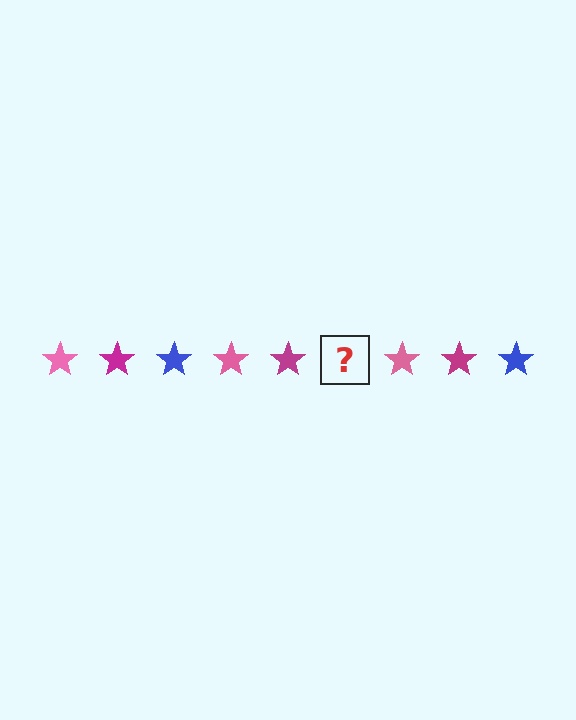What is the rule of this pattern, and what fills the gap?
The rule is that the pattern cycles through pink, magenta, blue stars. The gap should be filled with a blue star.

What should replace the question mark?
The question mark should be replaced with a blue star.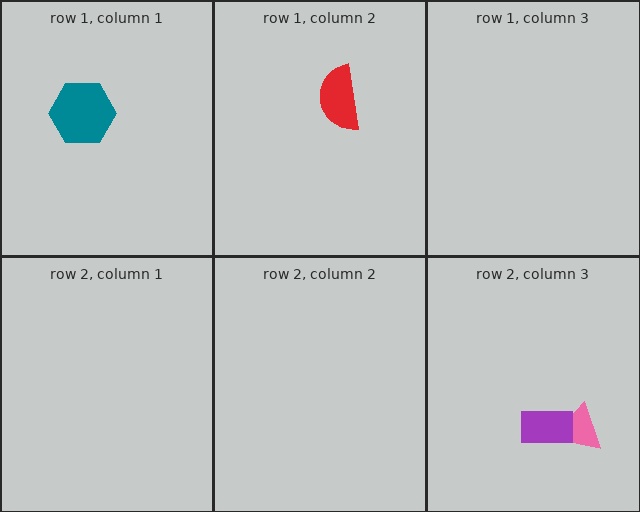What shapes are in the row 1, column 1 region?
The teal hexagon.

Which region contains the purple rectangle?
The row 2, column 3 region.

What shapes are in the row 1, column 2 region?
The red semicircle.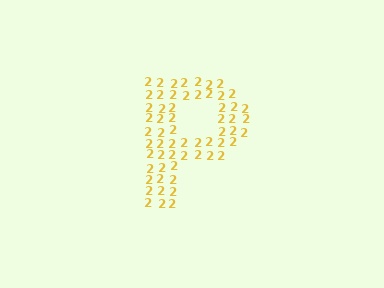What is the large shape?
The large shape is the letter P.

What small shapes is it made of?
It is made of small digit 2's.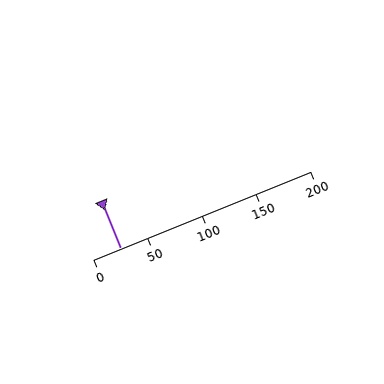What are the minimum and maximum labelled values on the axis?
The axis runs from 0 to 200.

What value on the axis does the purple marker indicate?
The marker indicates approximately 25.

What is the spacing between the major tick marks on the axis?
The major ticks are spaced 50 apart.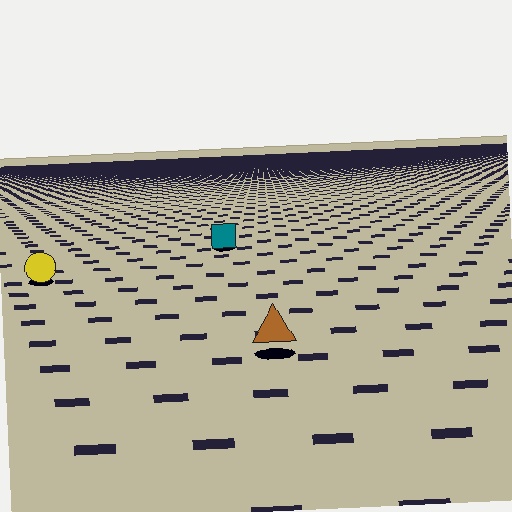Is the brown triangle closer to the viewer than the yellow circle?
Yes. The brown triangle is closer — you can tell from the texture gradient: the ground texture is coarser near it.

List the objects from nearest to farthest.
From nearest to farthest: the brown triangle, the yellow circle, the teal square.